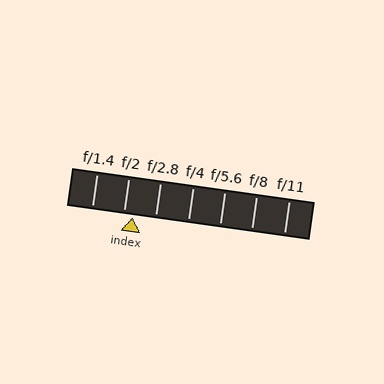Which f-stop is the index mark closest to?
The index mark is closest to f/2.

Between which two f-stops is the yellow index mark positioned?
The index mark is between f/2 and f/2.8.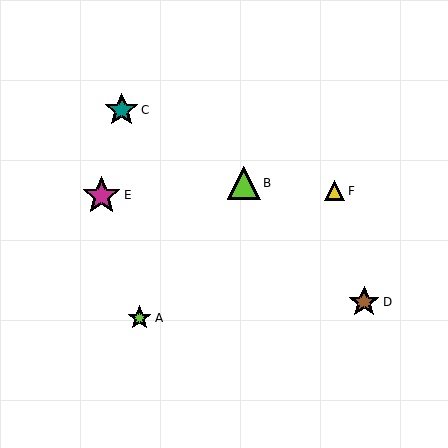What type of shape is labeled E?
Shape E is a magenta star.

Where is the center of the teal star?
The center of the teal star is at (122, 110).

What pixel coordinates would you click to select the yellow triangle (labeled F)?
Click at (335, 191) to select the yellow triangle F.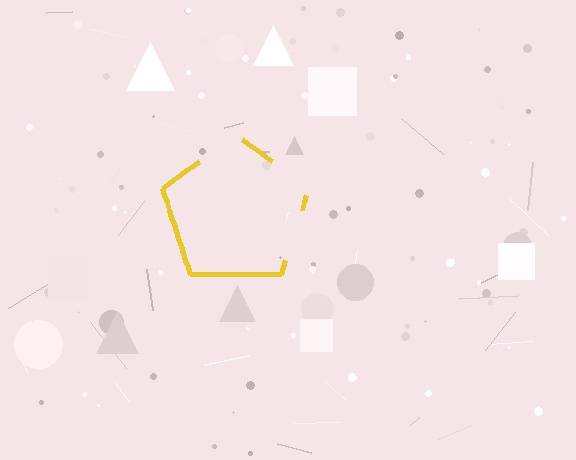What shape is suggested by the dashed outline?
The dashed outline suggests a pentagon.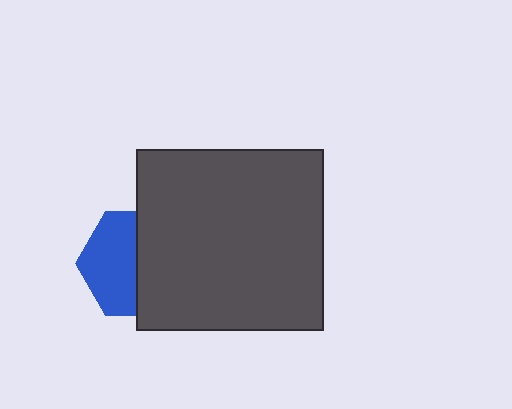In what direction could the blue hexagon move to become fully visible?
The blue hexagon could move left. That would shift it out from behind the dark gray rectangle entirely.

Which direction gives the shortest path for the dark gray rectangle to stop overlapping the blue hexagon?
Moving right gives the shortest separation.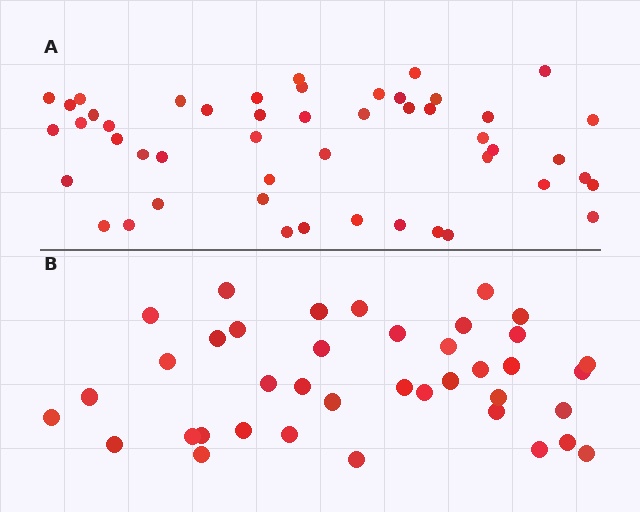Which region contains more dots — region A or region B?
Region A (the top region) has more dots.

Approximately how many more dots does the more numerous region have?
Region A has roughly 10 or so more dots than region B.